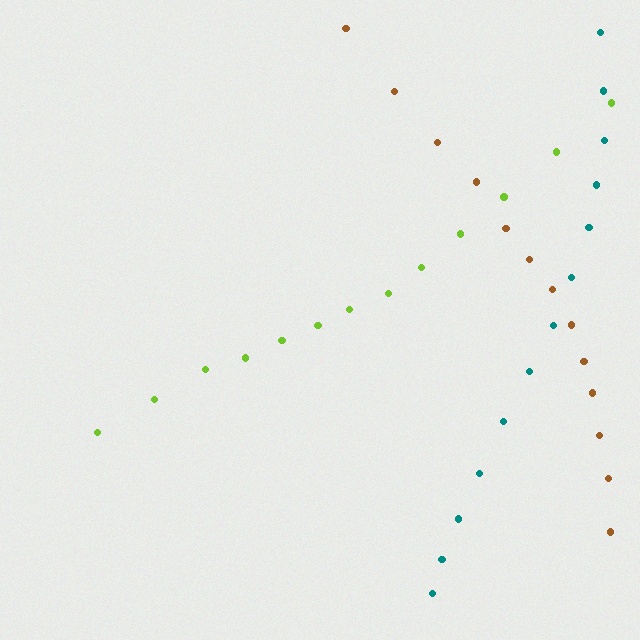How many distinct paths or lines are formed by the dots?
There are 3 distinct paths.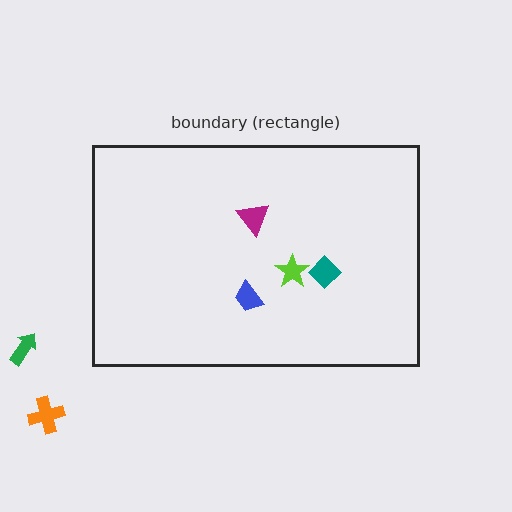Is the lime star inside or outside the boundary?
Inside.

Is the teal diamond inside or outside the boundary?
Inside.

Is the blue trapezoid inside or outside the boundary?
Inside.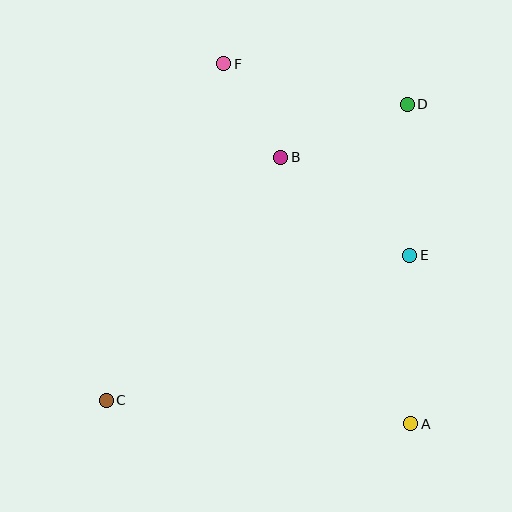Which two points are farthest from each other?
Points C and D are farthest from each other.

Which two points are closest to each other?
Points B and F are closest to each other.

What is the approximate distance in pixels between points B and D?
The distance between B and D is approximately 137 pixels.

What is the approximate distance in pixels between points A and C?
The distance between A and C is approximately 306 pixels.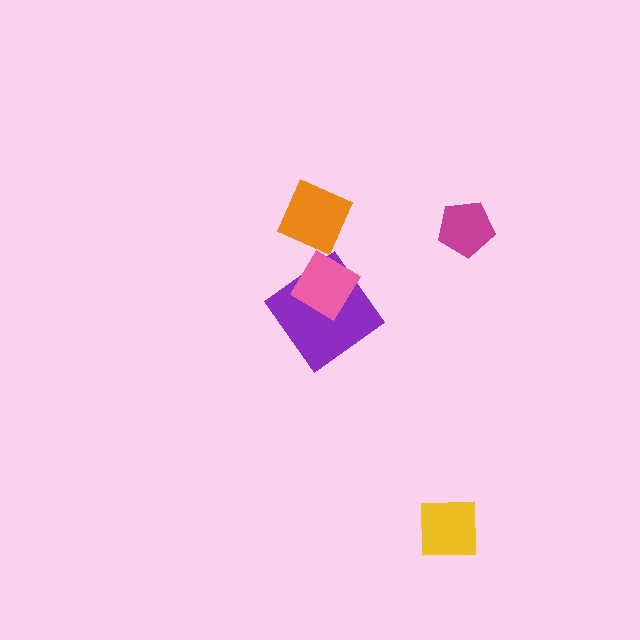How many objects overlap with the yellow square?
0 objects overlap with the yellow square.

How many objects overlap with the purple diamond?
1 object overlaps with the purple diamond.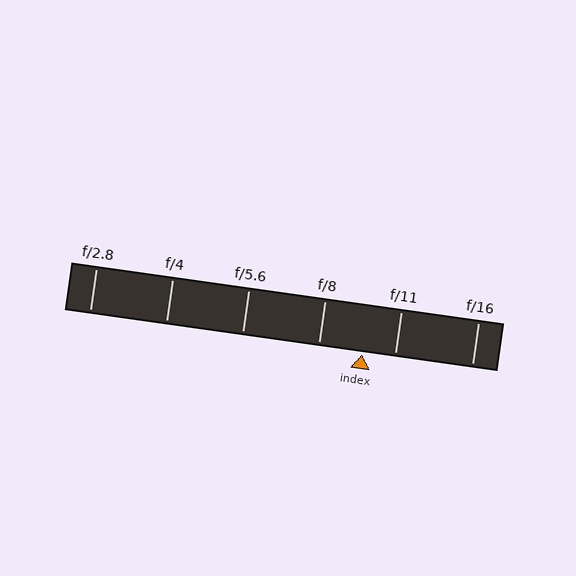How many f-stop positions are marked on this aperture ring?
There are 6 f-stop positions marked.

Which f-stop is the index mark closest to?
The index mark is closest to f/11.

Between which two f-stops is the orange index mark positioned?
The index mark is between f/8 and f/11.